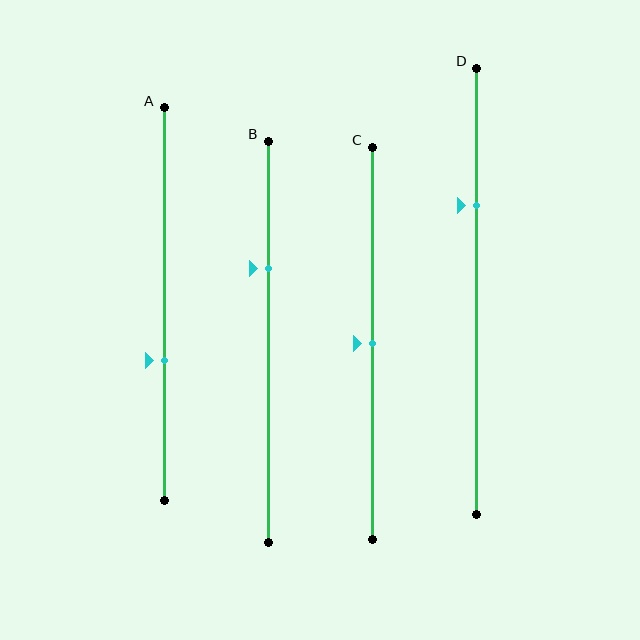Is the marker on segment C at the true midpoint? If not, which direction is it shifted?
Yes, the marker on segment C is at the true midpoint.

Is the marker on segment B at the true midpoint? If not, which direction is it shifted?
No, the marker on segment B is shifted upward by about 18% of the segment length.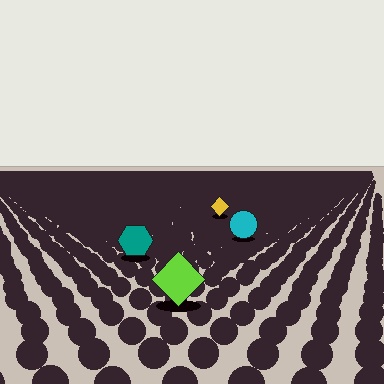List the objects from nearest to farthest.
From nearest to farthest: the lime diamond, the teal hexagon, the cyan circle, the yellow diamond.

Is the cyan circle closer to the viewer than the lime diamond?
No. The lime diamond is closer — you can tell from the texture gradient: the ground texture is coarser near it.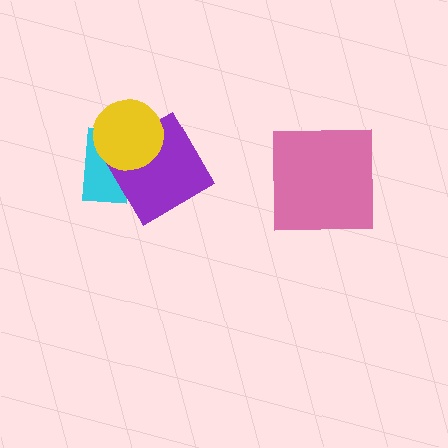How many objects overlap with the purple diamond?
2 objects overlap with the purple diamond.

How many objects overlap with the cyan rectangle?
2 objects overlap with the cyan rectangle.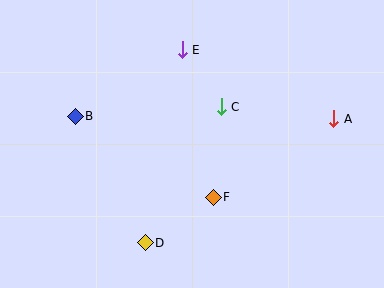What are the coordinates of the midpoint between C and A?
The midpoint between C and A is at (278, 113).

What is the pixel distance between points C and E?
The distance between C and E is 69 pixels.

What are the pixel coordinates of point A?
Point A is at (334, 119).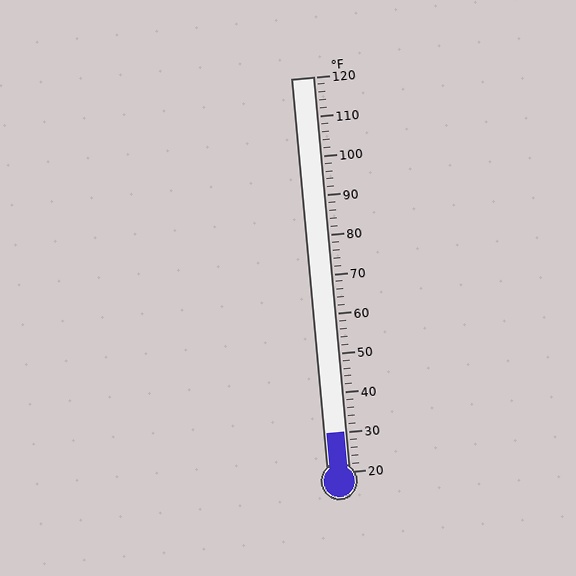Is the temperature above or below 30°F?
The temperature is at 30°F.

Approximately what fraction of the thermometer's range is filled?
The thermometer is filled to approximately 10% of its range.